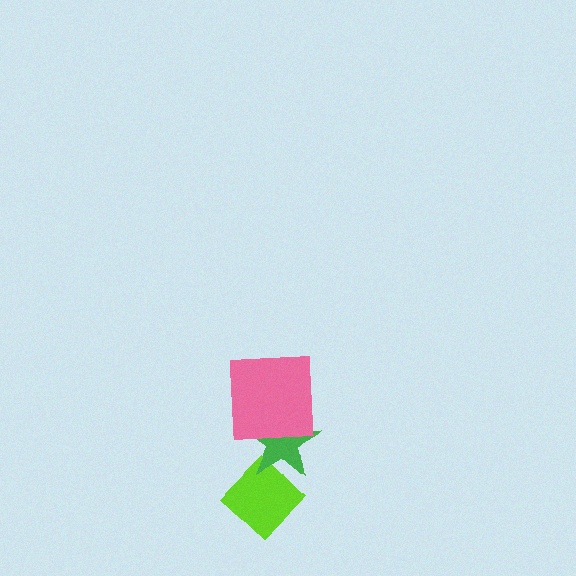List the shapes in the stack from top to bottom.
From top to bottom: the pink square, the green star, the lime diamond.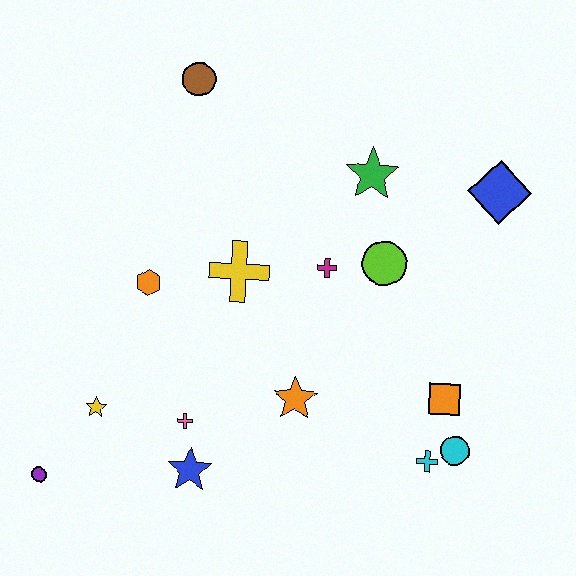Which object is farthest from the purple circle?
The blue diamond is farthest from the purple circle.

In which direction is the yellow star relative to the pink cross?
The yellow star is to the left of the pink cross.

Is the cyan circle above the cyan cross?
Yes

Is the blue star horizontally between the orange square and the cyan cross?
No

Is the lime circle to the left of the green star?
No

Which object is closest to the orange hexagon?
The yellow cross is closest to the orange hexagon.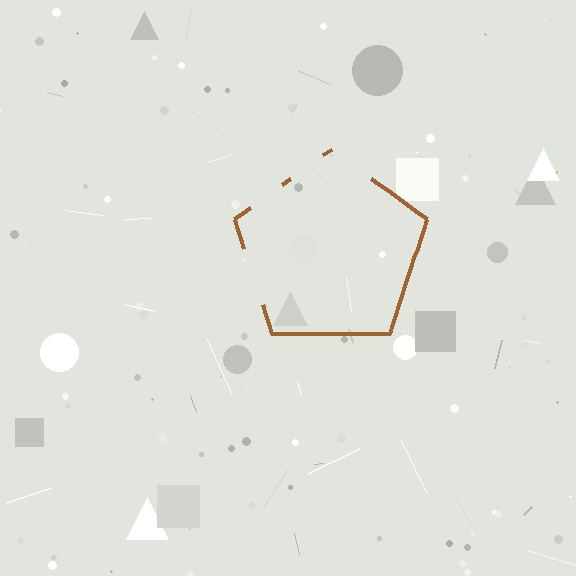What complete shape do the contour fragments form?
The contour fragments form a pentagon.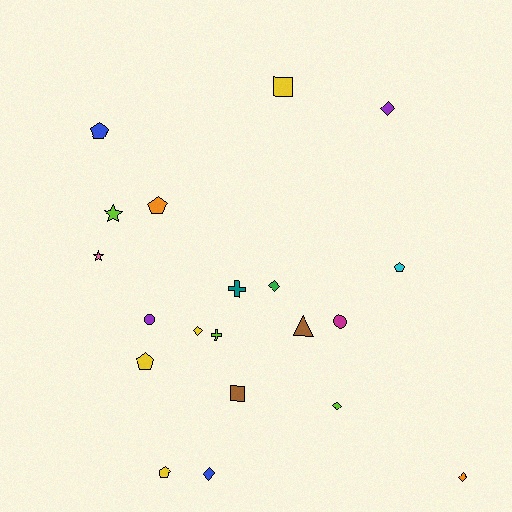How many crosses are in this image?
There are 2 crosses.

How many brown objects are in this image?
There are 2 brown objects.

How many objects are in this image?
There are 20 objects.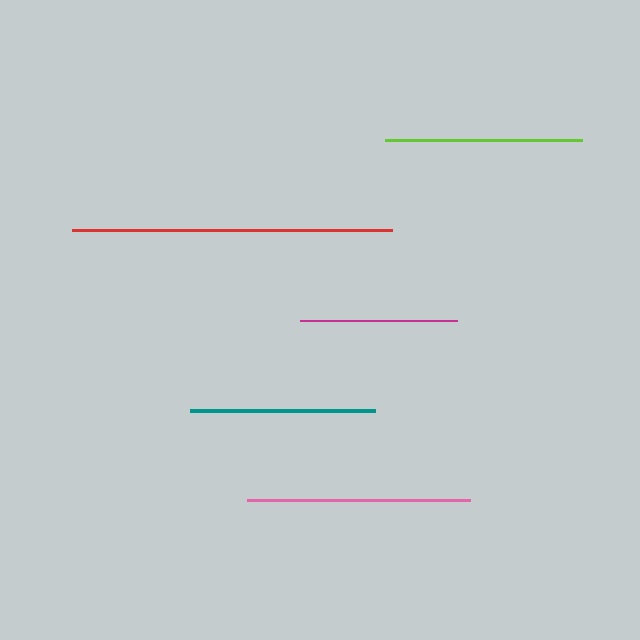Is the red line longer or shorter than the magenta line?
The red line is longer than the magenta line.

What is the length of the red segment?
The red segment is approximately 320 pixels long.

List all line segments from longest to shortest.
From longest to shortest: red, pink, lime, teal, magenta.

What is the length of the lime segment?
The lime segment is approximately 197 pixels long.